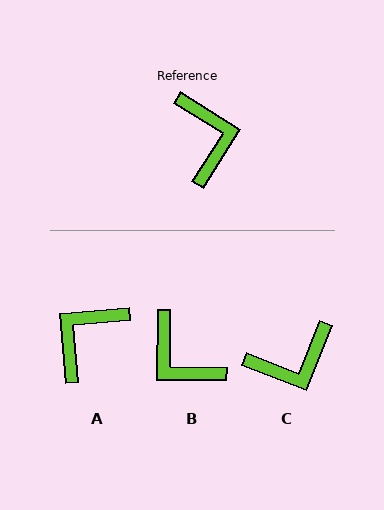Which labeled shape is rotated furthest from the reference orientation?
B, about 148 degrees away.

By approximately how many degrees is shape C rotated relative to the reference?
Approximately 79 degrees clockwise.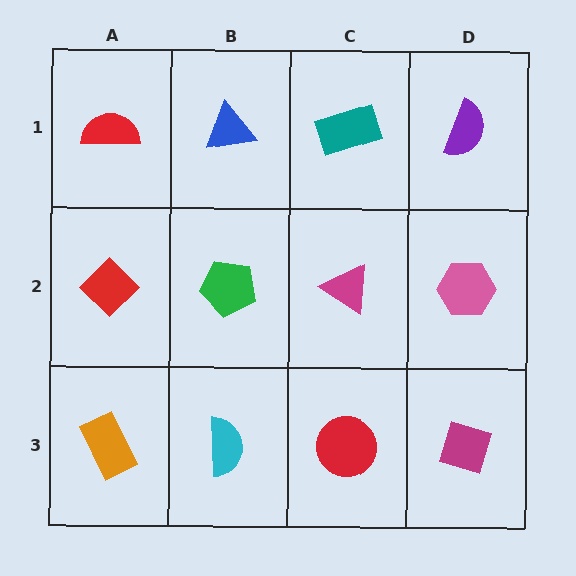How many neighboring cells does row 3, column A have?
2.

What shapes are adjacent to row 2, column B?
A blue triangle (row 1, column B), a cyan semicircle (row 3, column B), a red diamond (row 2, column A), a magenta triangle (row 2, column C).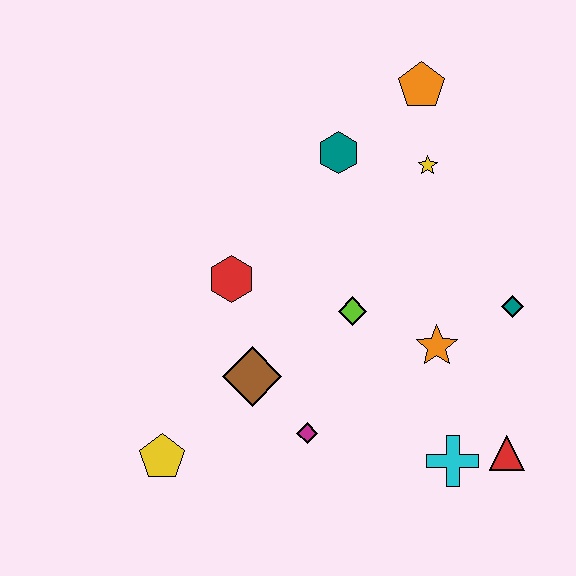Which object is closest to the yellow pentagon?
The brown diamond is closest to the yellow pentagon.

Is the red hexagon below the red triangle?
No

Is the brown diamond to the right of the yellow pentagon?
Yes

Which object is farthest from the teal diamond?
The yellow pentagon is farthest from the teal diamond.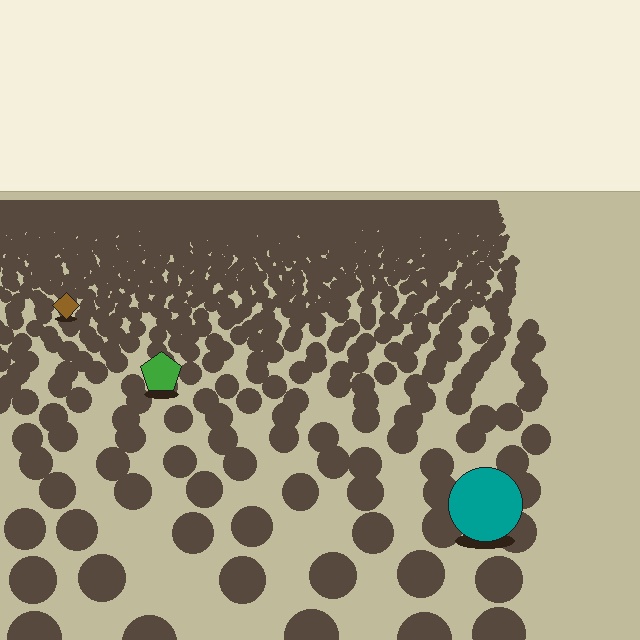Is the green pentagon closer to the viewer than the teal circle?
No. The teal circle is closer — you can tell from the texture gradient: the ground texture is coarser near it.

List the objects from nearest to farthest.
From nearest to farthest: the teal circle, the green pentagon, the brown diamond.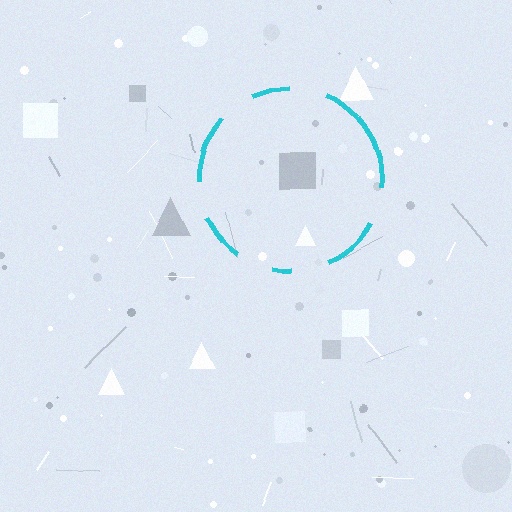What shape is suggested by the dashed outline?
The dashed outline suggests a circle.